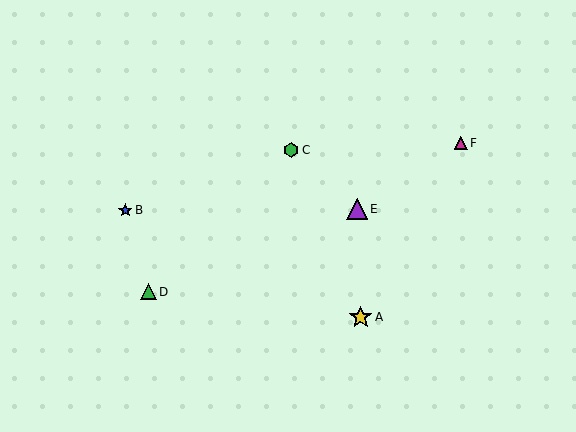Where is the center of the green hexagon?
The center of the green hexagon is at (291, 150).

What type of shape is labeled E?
Shape E is a purple triangle.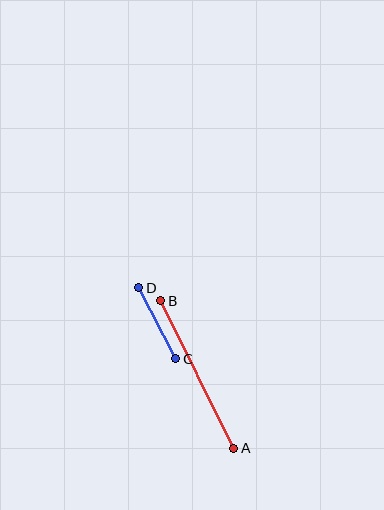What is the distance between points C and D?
The distance is approximately 80 pixels.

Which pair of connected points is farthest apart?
Points A and B are farthest apart.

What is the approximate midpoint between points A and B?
The midpoint is at approximately (197, 374) pixels.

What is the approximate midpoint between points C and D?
The midpoint is at approximately (157, 323) pixels.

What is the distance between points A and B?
The distance is approximately 164 pixels.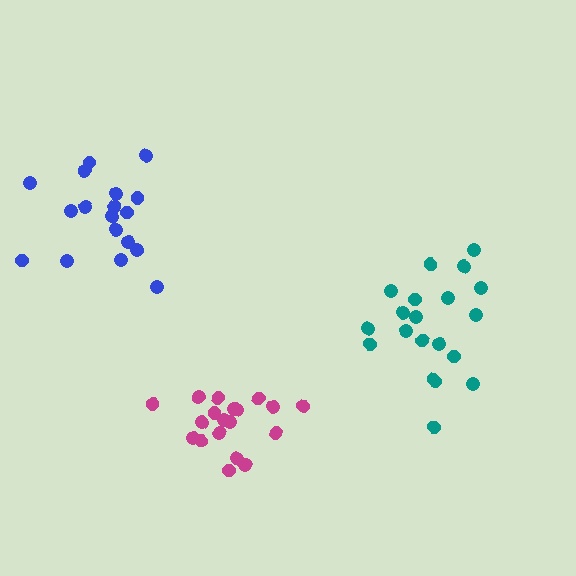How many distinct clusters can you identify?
There are 3 distinct clusters.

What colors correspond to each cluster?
The clusters are colored: magenta, blue, teal.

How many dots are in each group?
Group 1: 19 dots, Group 2: 18 dots, Group 3: 20 dots (57 total).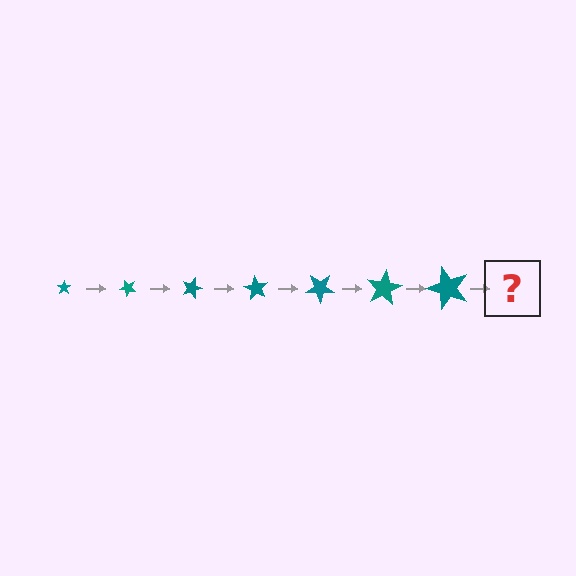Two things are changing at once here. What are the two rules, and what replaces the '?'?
The two rules are that the star grows larger each step and it rotates 45 degrees each step. The '?' should be a star, larger than the previous one and rotated 315 degrees from the start.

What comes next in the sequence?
The next element should be a star, larger than the previous one and rotated 315 degrees from the start.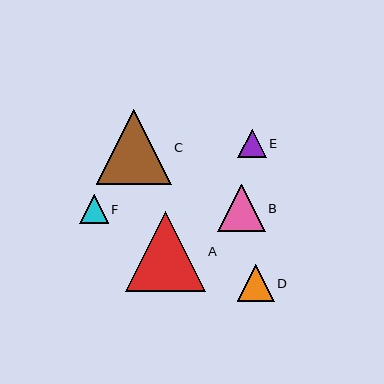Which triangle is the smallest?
Triangle E is the smallest with a size of approximately 28 pixels.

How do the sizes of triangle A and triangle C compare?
Triangle A and triangle C are approximately the same size.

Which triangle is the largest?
Triangle A is the largest with a size of approximately 80 pixels.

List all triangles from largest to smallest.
From largest to smallest: A, C, B, D, F, E.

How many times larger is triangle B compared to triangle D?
Triangle B is approximately 1.3 times the size of triangle D.